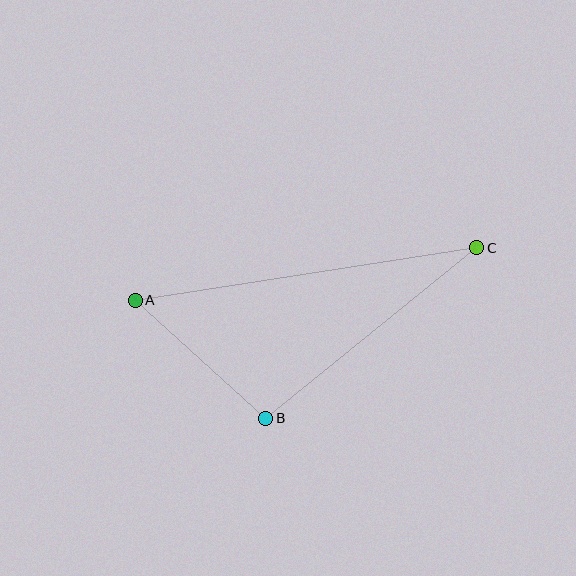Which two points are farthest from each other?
Points A and C are farthest from each other.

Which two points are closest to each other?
Points A and B are closest to each other.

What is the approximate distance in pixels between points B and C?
The distance between B and C is approximately 271 pixels.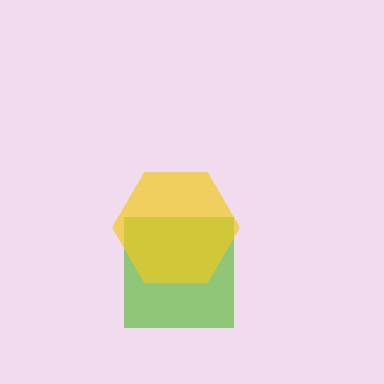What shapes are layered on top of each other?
The layered shapes are: a lime square, a yellow hexagon.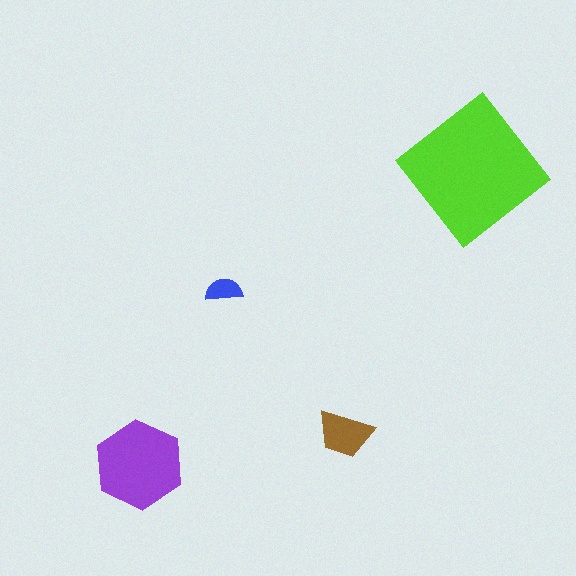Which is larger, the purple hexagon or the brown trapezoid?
The purple hexagon.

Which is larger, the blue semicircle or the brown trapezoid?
The brown trapezoid.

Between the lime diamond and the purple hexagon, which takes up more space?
The lime diamond.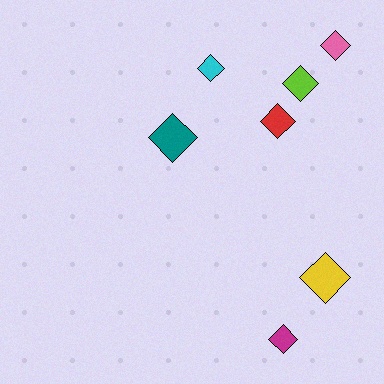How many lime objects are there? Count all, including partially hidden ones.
There is 1 lime object.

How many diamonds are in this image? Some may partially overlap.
There are 7 diamonds.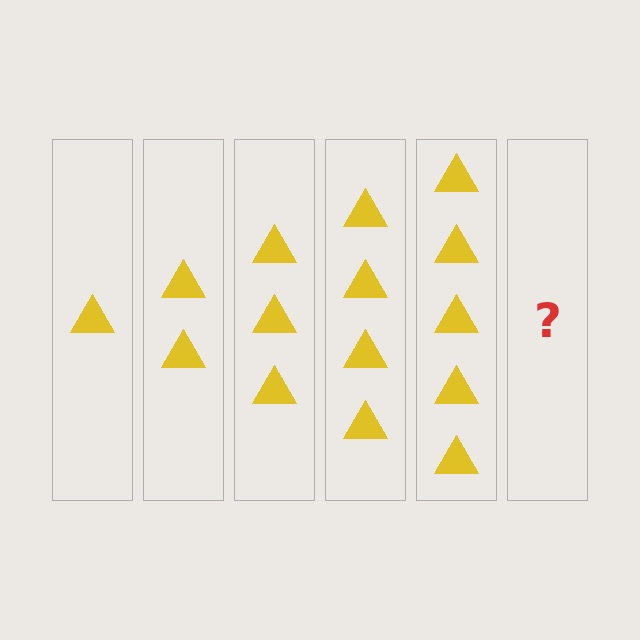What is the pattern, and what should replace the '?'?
The pattern is that each step adds one more triangle. The '?' should be 6 triangles.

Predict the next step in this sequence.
The next step is 6 triangles.